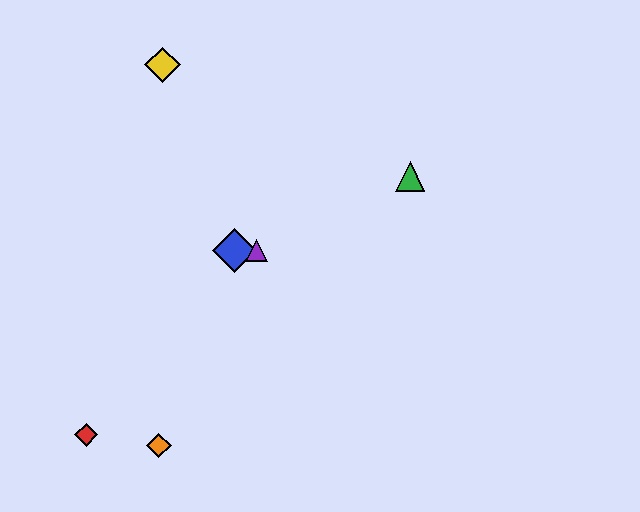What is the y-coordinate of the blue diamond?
The blue diamond is at y≈250.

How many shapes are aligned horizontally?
2 shapes (the blue diamond, the purple triangle) are aligned horizontally.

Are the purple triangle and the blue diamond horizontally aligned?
Yes, both are at y≈250.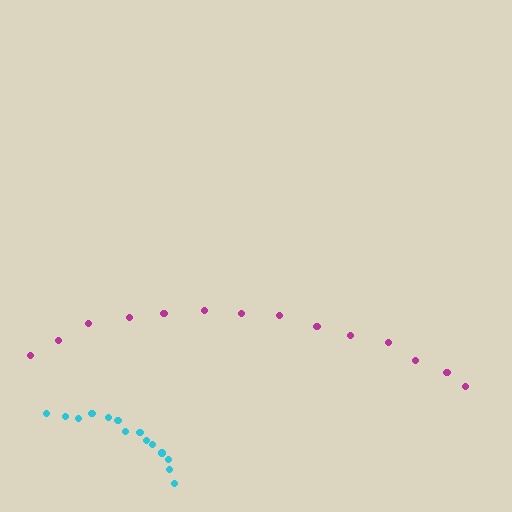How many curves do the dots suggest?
There are 2 distinct paths.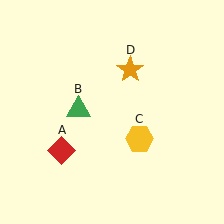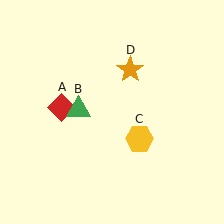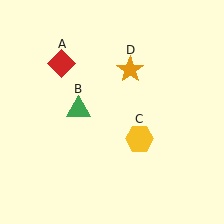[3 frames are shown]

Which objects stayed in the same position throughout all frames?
Green triangle (object B) and yellow hexagon (object C) and orange star (object D) remained stationary.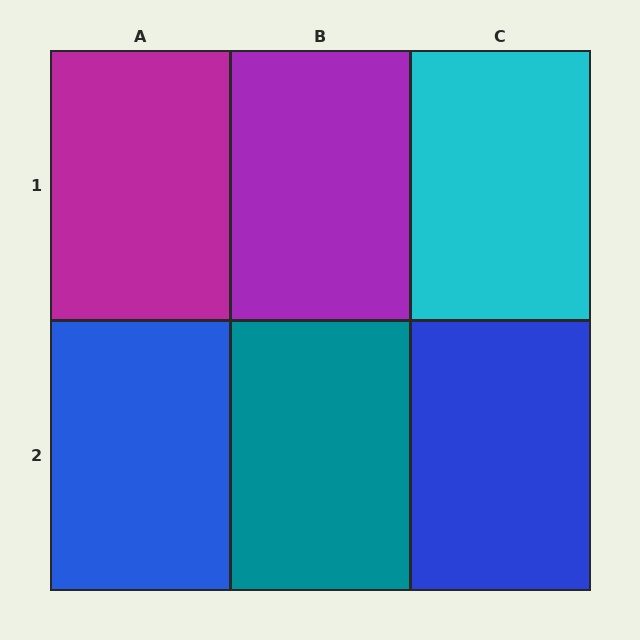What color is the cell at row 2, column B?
Teal.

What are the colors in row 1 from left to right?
Magenta, purple, cyan.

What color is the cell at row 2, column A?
Blue.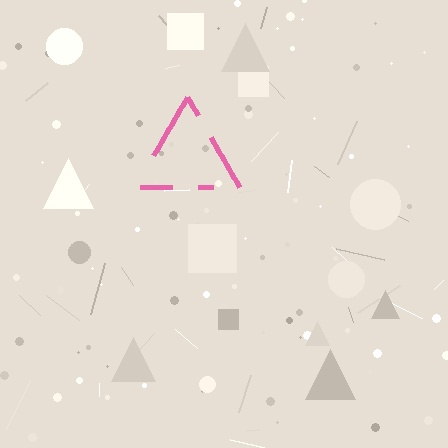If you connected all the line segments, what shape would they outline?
They would outline a triangle.